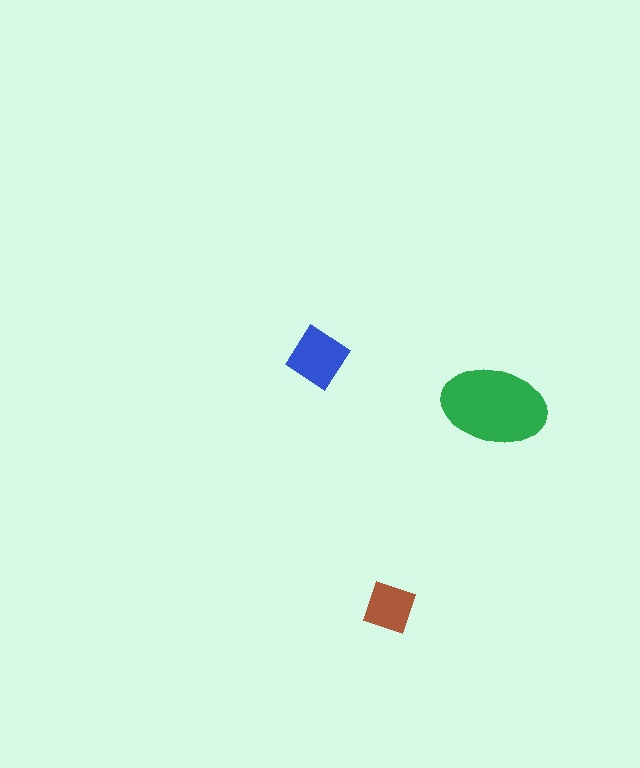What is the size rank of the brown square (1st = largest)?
3rd.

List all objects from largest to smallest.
The green ellipse, the blue diamond, the brown square.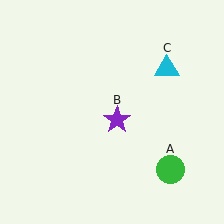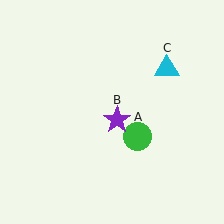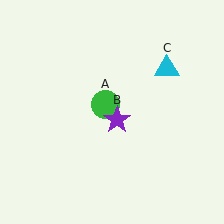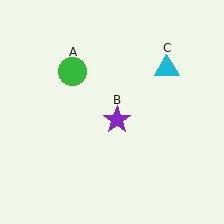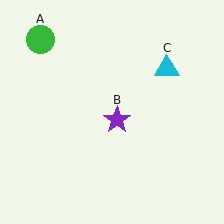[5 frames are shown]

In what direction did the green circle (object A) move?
The green circle (object A) moved up and to the left.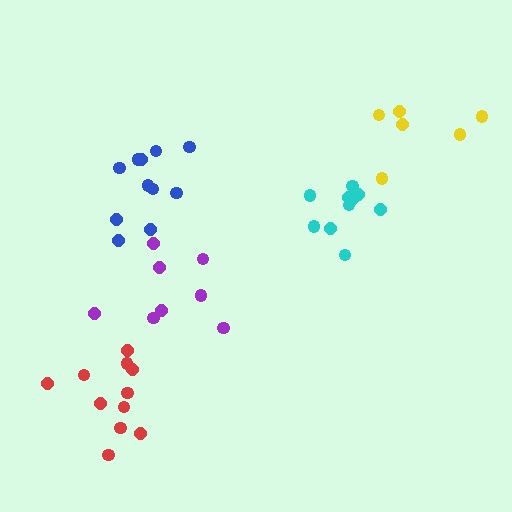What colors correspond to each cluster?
The clusters are colored: red, cyan, yellow, purple, blue.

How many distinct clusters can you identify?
There are 5 distinct clusters.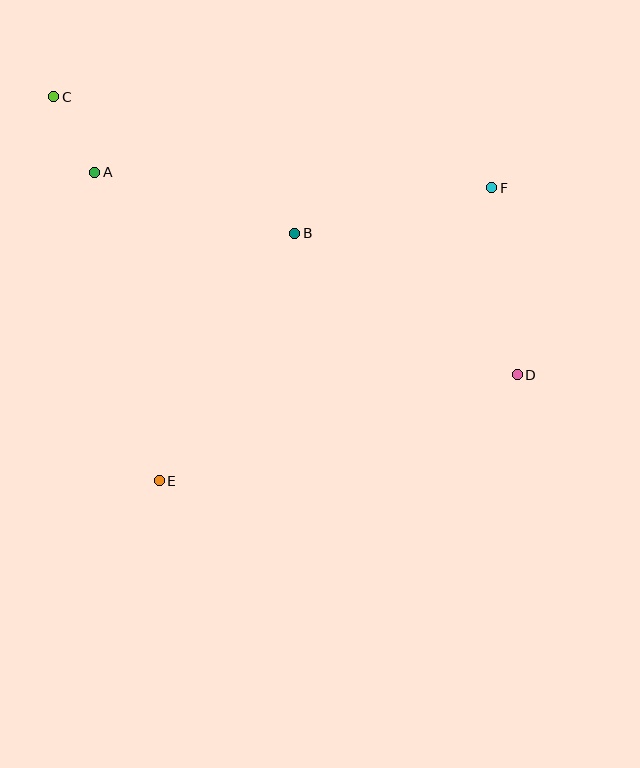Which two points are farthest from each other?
Points C and D are farthest from each other.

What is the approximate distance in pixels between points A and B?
The distance between A and B is approximately 209 pixels.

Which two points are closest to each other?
Points A and C are closest to each other.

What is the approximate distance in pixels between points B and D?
The distance between B and D is approximately 264 pixels.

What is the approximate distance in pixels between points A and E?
The distance between A and E is approximately 315 pixels.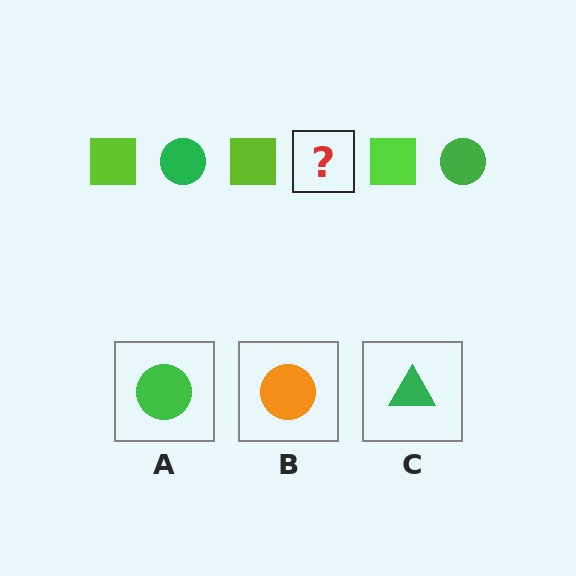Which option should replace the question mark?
Option A.